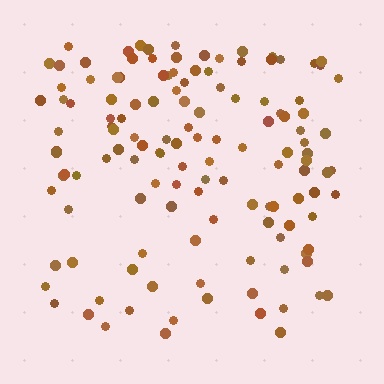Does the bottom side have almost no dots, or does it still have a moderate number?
Still a moderate number, just noticeably fewer than the top.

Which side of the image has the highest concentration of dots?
The top.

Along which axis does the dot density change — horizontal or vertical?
Vertical.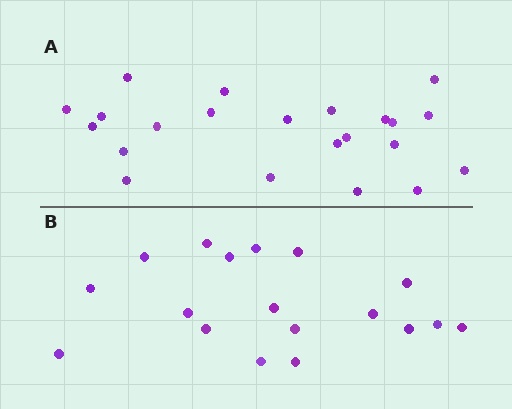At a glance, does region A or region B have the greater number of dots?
Region A (the top region) has more dots.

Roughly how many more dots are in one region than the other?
Region A has about 4 more dots than region B.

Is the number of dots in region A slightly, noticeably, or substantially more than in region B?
Region A has only slightly more — the two regions are fairly close. The ratio is roughly 1.2 to 1.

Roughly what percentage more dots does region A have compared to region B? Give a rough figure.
About 20% more.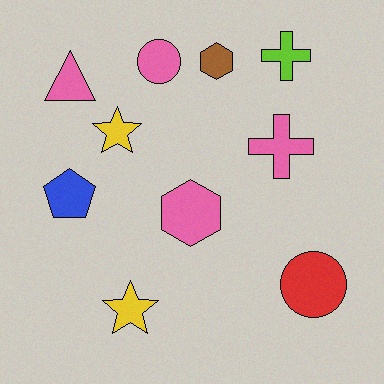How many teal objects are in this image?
There are no teal objects.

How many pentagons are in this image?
There is 1 pentagon.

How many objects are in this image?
There are 10 objects.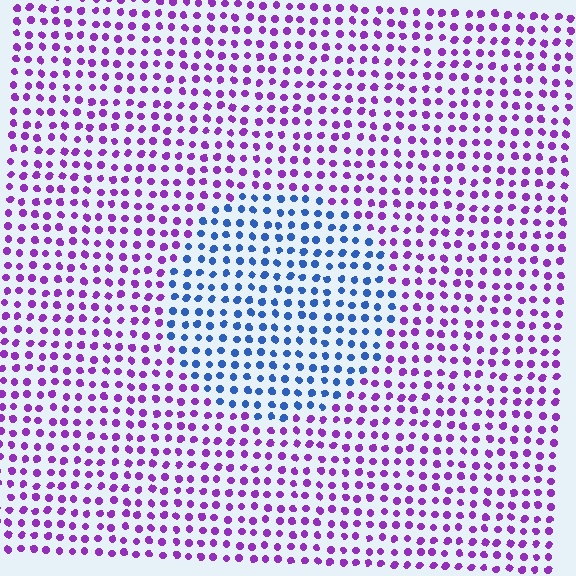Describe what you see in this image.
The image is filled with small purple elements in a uniform arrangement. A circle-shaped region is visible where the elements are tinted to a slightly different hue, forming a subtle color boundary.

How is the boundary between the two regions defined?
The boundary is defined purely by a slight shift in hue (about 65 degrees). Spacing, size, and orientation are identical on both sides.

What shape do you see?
I see a circle.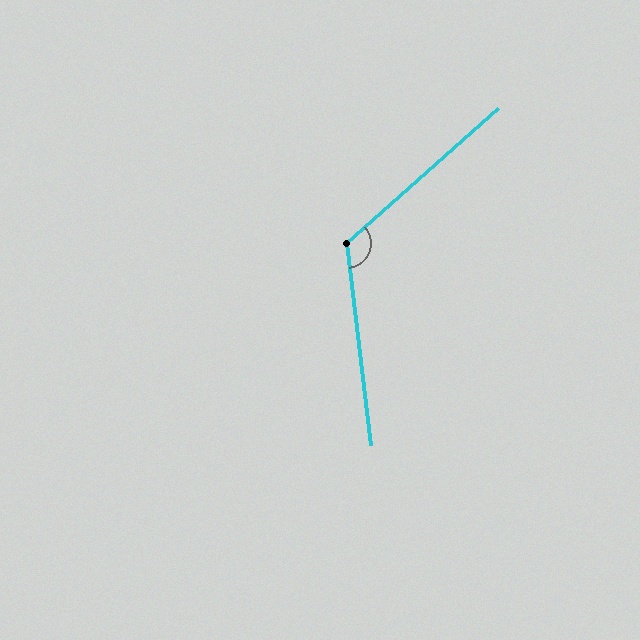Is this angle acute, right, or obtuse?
It is obtuse.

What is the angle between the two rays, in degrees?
Approximately 125 degrees.